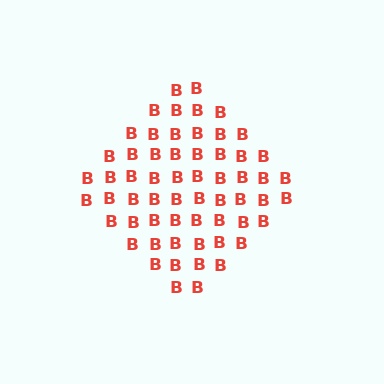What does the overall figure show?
The overall figure shows a diamond.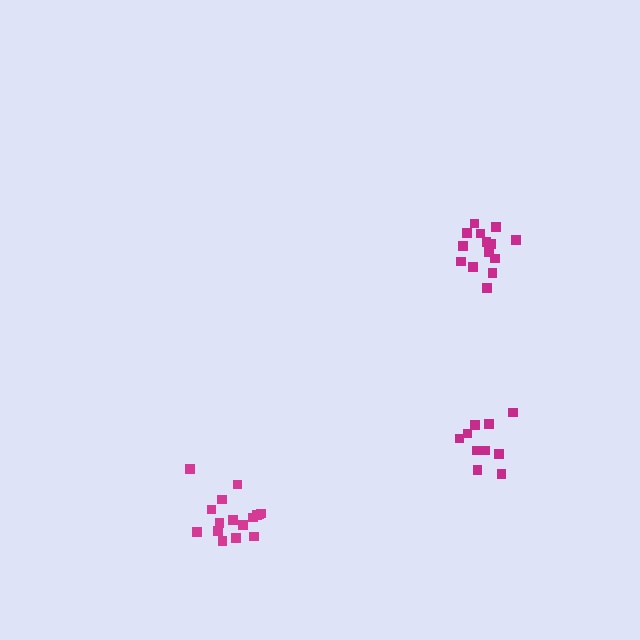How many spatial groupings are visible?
There are 3 spatial groupings.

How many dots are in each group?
Group 1: 10 dots, Group 2: 14 dots, Group 3: 16 dots (40 total).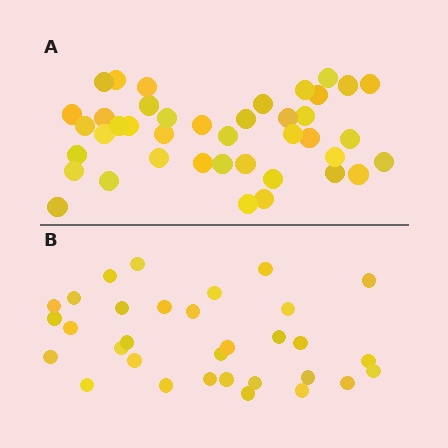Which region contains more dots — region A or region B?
Region A (the top region) has more dots.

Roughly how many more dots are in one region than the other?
Region A has roughly 8 or so more dots than region B.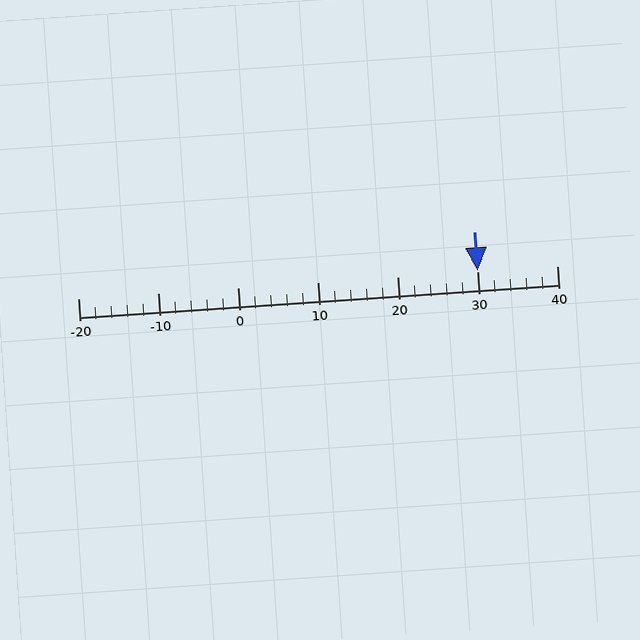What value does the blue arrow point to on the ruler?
The blue arrow points to approximately 30.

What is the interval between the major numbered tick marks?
The major tick marks are spaced 10 units apart.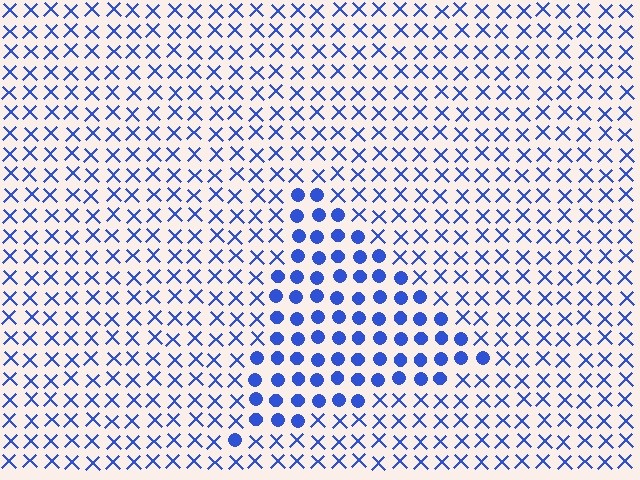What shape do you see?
I see a triangle.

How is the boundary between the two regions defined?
The boundary is defined by a change in element shape: circles inside vs. X marks outside. All elements share the same color and spacing.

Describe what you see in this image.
The image is filled with small blue elements arranged in a uniform grid. A triangle-shaped region contains circles, while the surrounding area contains X marks. The boundary is defined purely by the change in element shape.